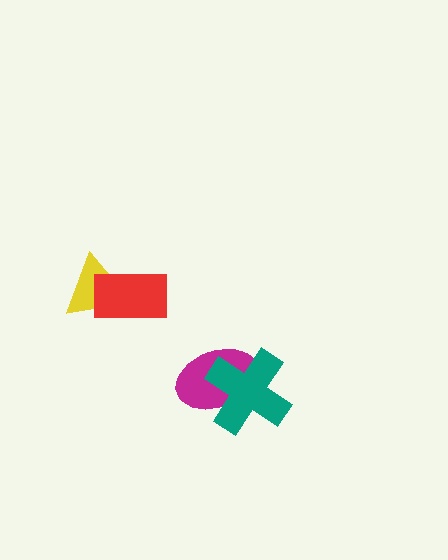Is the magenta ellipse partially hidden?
Yes, it is partially covered by another shape.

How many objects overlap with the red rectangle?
1 object overlaps with the red rectangle.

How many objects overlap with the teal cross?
1 object overlaps with the teal cross.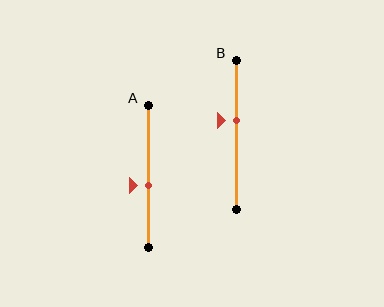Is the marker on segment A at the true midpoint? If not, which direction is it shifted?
No, the marker on segment A is shifted downward by about 6% of the segment length.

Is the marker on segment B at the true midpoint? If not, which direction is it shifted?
No, the marker on segment B is shifted upward by about 10% of the segment length.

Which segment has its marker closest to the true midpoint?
Segment A has its marker closest to the true midpoint.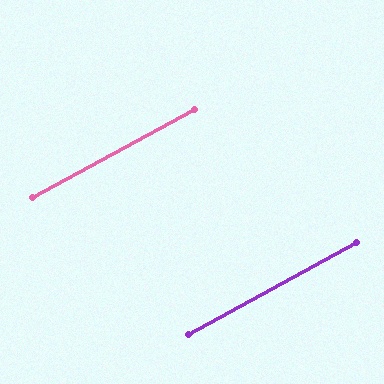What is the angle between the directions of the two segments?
Approximately 0 degrees.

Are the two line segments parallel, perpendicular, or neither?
Parallel — their directions differ by only 0.1°.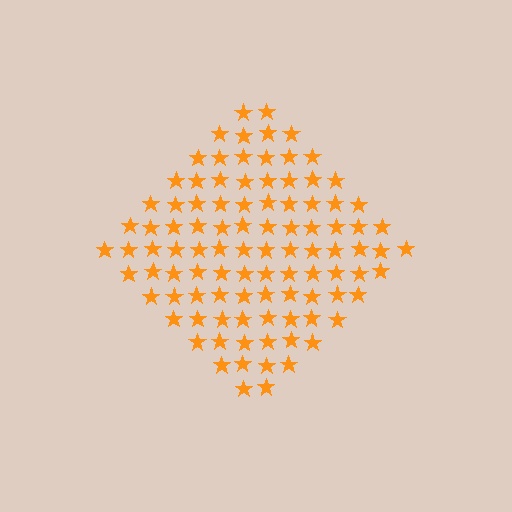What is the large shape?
The large shape is a diamond.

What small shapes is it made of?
It is made of small stars.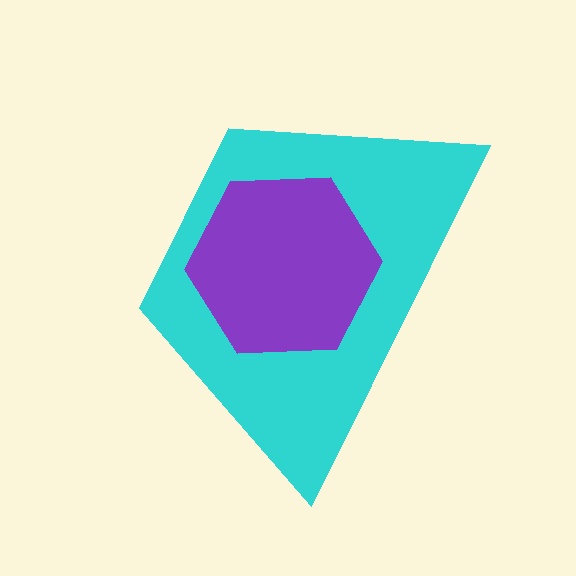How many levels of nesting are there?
2.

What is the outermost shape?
The cyan trapezoid.